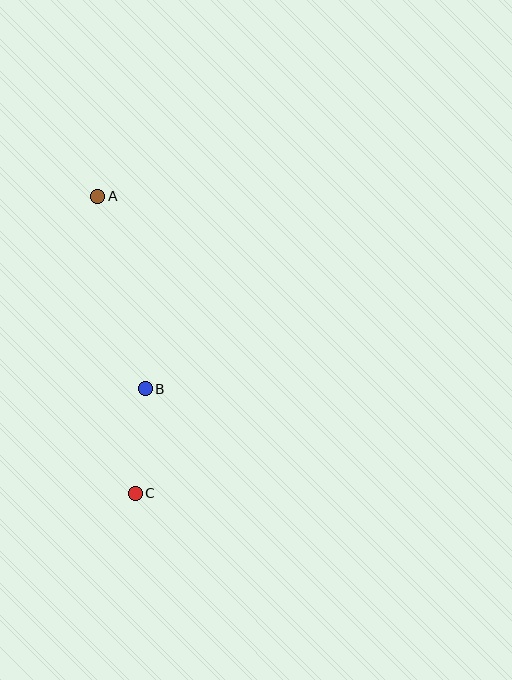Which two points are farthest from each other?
Points A and C are farthest from each other.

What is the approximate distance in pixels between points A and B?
The distance between A and B is approximately 198 pixels.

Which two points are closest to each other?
Points B and C are closest to each other.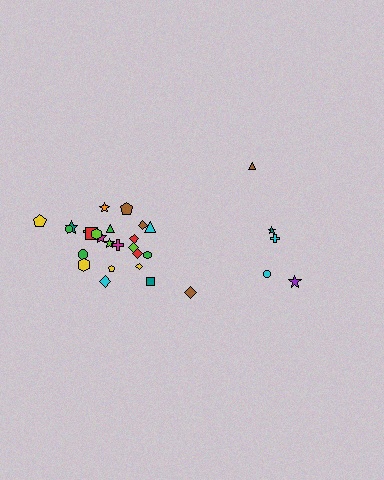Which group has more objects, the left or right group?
The left group.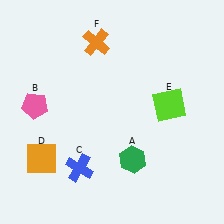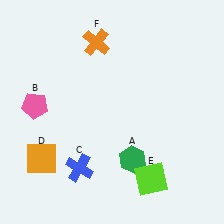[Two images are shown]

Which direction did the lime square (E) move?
The lime square (E) moved down.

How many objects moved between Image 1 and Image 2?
1 object moved between the two images.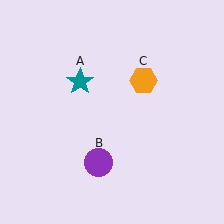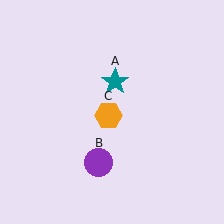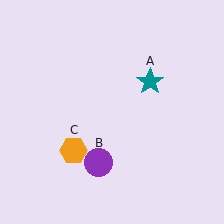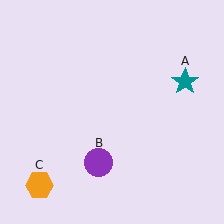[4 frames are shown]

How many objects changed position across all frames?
2 objects changed position: teal star (object A), orange hexagon (object C).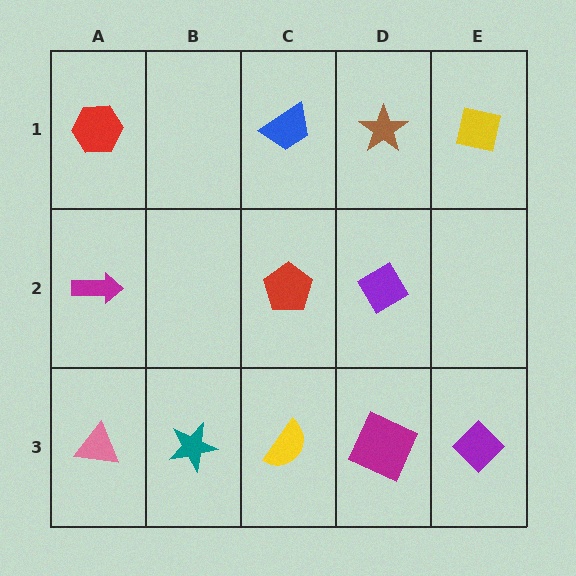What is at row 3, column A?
A pink triangle.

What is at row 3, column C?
A yellow semicircle.